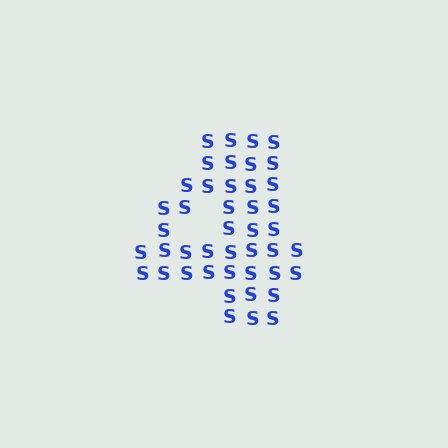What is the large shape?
The large shape is the digit 4.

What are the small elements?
The small elements are letter S's.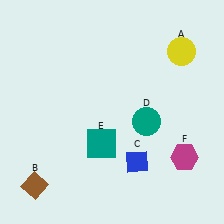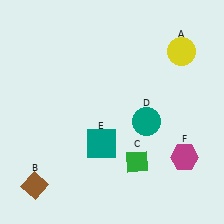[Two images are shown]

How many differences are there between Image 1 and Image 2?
There is 1 difference between the two images.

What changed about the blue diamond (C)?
In Image 1, C is blue. In Image 2, it changed to green.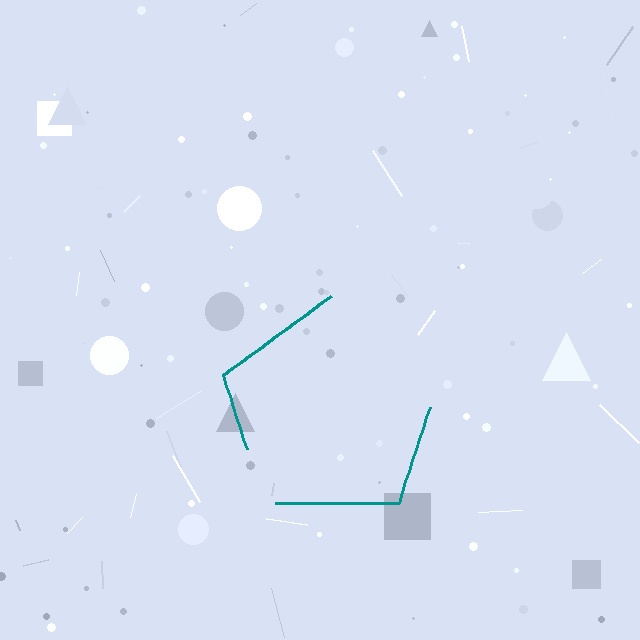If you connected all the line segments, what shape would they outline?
They would outline a pentagon.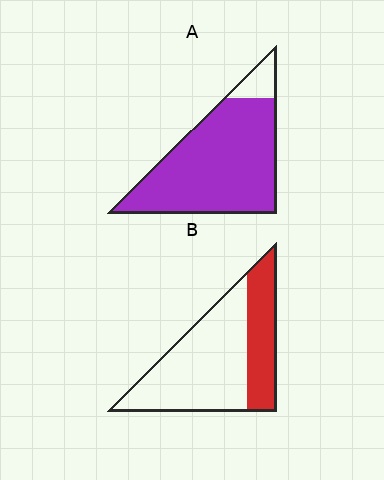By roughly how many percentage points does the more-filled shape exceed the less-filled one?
By roughly 60 percentage points (A over B).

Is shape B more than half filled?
No.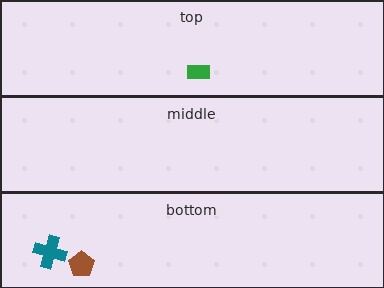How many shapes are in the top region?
1.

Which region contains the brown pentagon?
The bottom region.